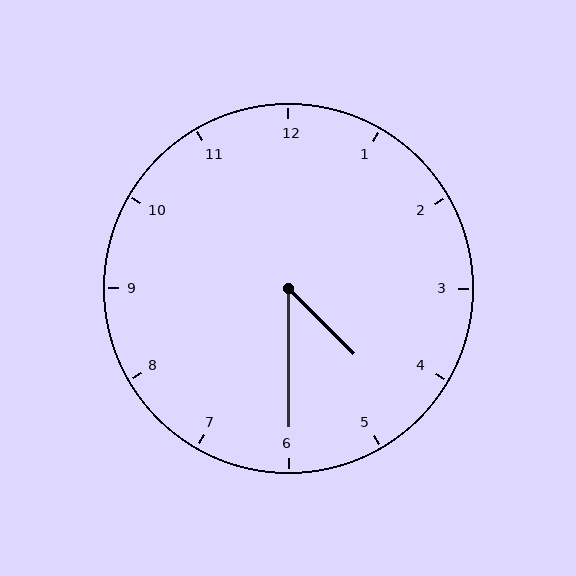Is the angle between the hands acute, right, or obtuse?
It is acute.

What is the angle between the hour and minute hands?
Approximately 45 degrees.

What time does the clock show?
4:30.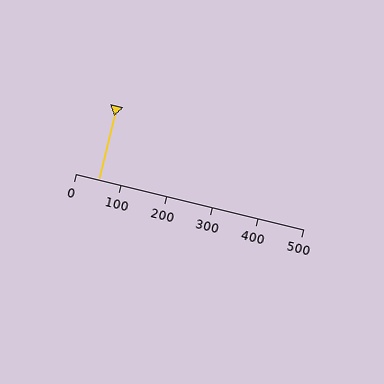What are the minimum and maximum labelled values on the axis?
The axis runs from 0 to 500.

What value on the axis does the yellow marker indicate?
The marker indicates approximately 50.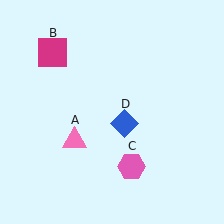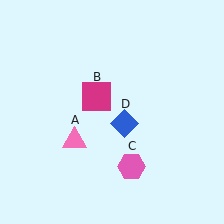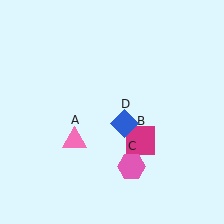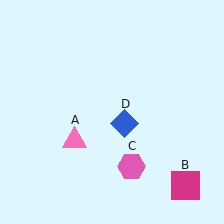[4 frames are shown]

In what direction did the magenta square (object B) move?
The magenta square (object B) moved down and to the right.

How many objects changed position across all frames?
1 object changed position: magenta square (object B).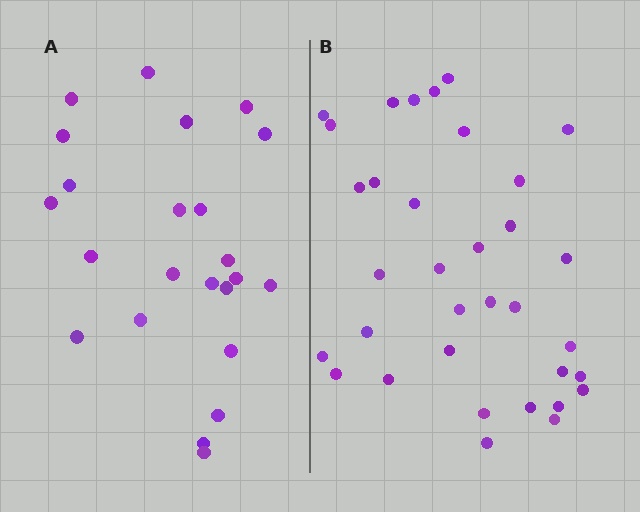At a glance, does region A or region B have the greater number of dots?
Region B (the right region) has more dots.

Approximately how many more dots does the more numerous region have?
Region B has roughly 12 or so more dots than region A.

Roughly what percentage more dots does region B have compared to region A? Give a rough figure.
About 50% more.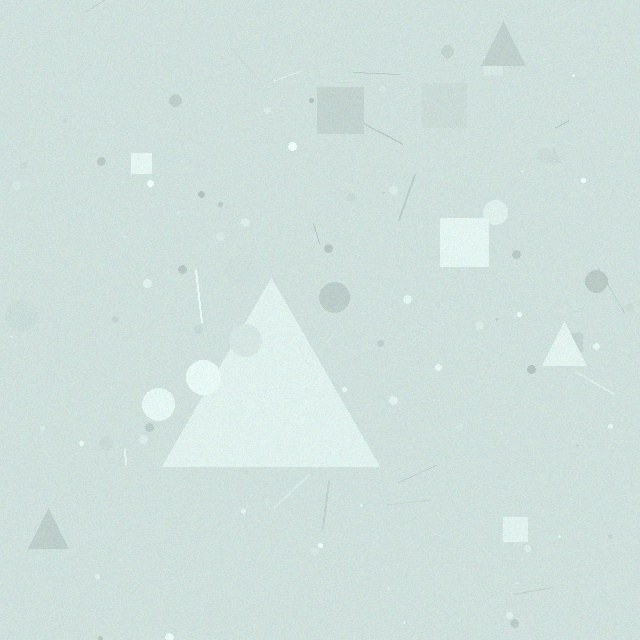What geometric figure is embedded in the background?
A triangle is embedded in the background.